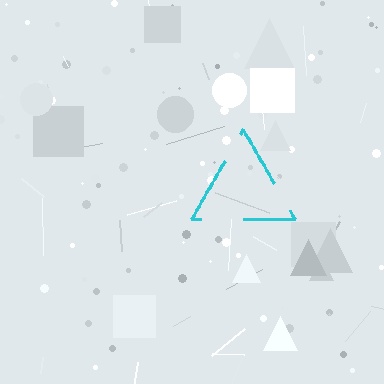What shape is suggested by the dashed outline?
The dashed outline suggests a triangle.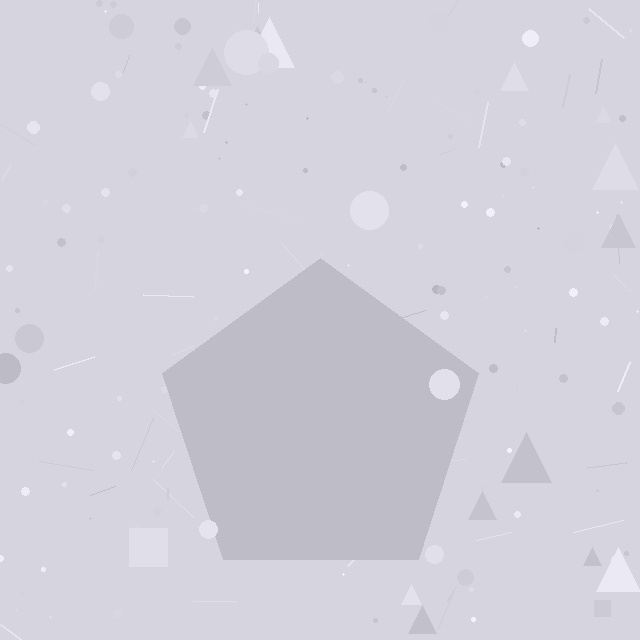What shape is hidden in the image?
A pentagon is hidden in the image.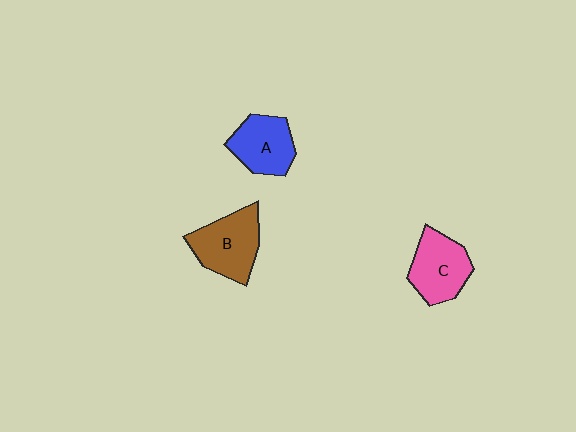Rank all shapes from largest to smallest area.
From largest to smallest: B (brown), C (pink), A (blue).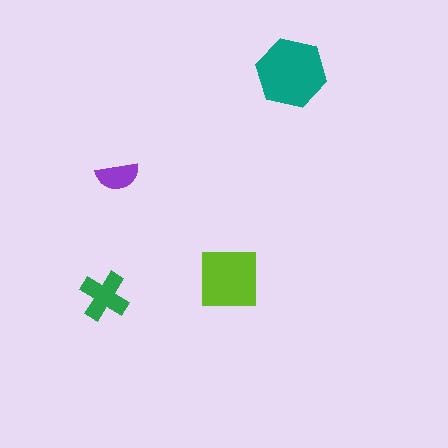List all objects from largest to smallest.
The teal hexagon, the lime square, the green cross, the purple semicircle.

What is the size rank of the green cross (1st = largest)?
3rd.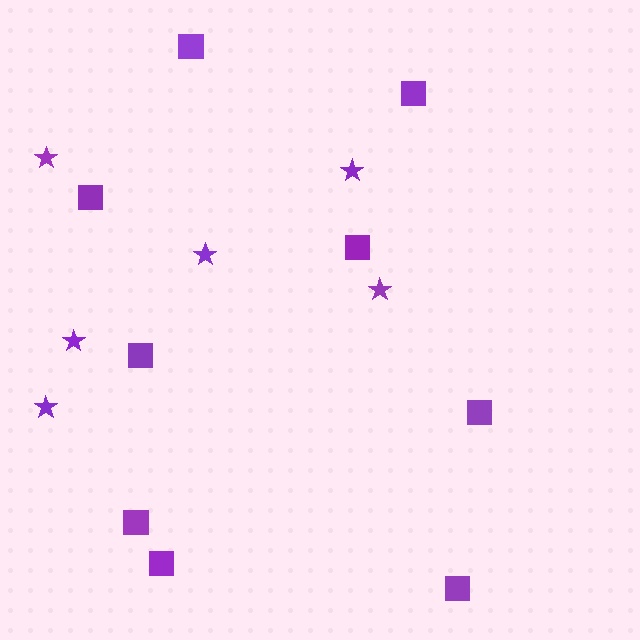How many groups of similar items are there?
There are 2 groups: one group of squares (9) and one group of stars (6).